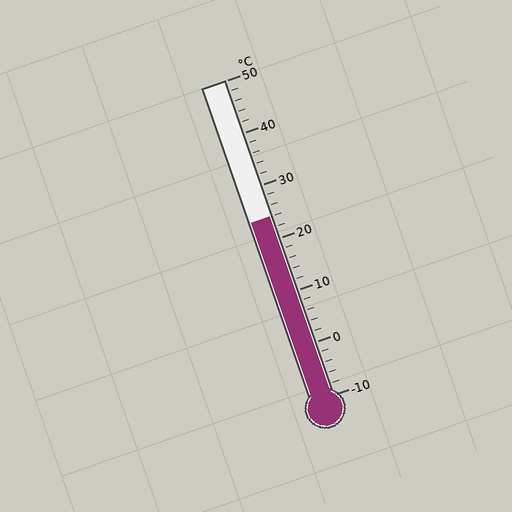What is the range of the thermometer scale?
The thermometer scale ranges from -10°C to 50°C.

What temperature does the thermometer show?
The thermometer shows approximately 24°C.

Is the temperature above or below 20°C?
The temperature is above 20°C.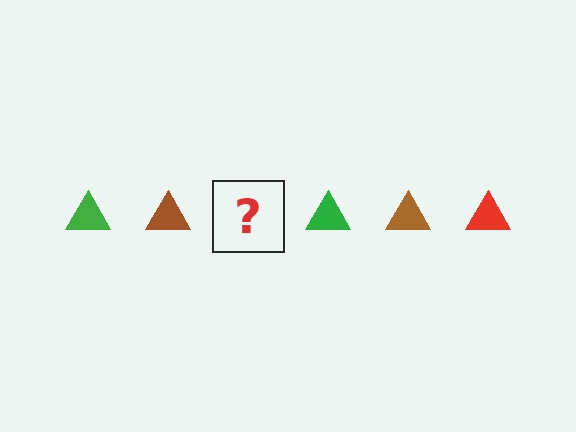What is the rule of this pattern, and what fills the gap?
The rule is that the pattern cycles through green, brown, red triangles. The gap should be filled with a red triangle.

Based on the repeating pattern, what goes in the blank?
The blank should be a red triangle.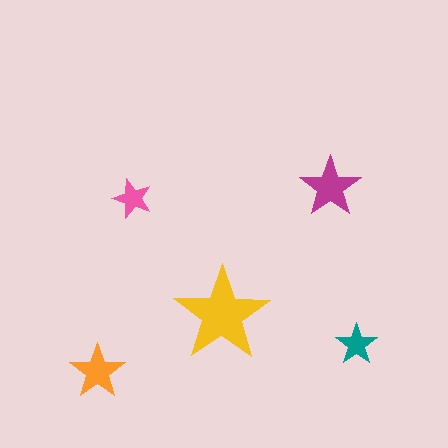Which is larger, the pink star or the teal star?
The teal one.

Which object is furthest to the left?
The orange star is leftmost.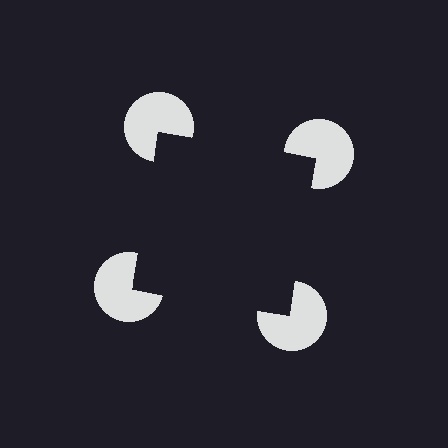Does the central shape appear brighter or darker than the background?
It typically appears slightly darker than the background, even though no actual brightness change is drawn.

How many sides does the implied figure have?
4 sides.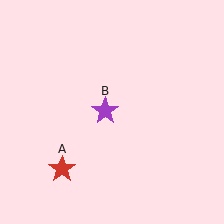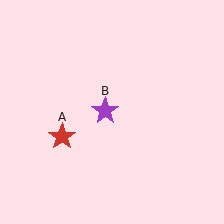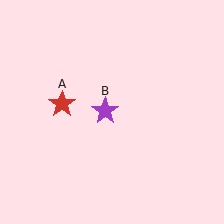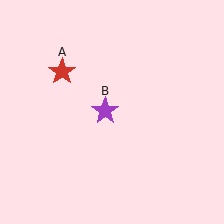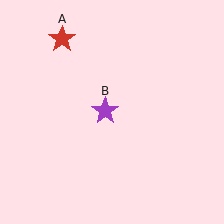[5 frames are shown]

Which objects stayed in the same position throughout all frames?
Purple star (object B) remained stationary.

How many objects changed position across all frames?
1 object changed position: red star (object A).